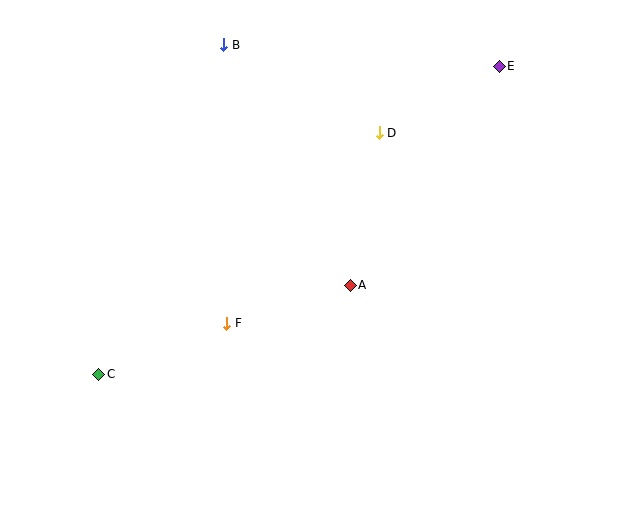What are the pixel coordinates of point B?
Point B is at (224, 45).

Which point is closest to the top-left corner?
Point B is closest to the top-left corner.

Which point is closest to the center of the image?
Point A at (350, 285) is closest to the center.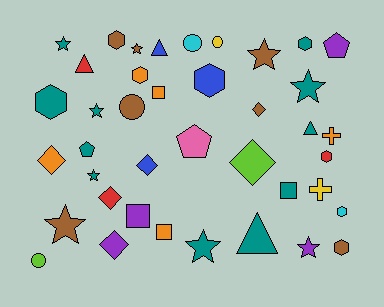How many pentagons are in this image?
There are 3 pentagons.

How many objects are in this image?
There are 40 objects.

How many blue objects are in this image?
There are 3 blue objects.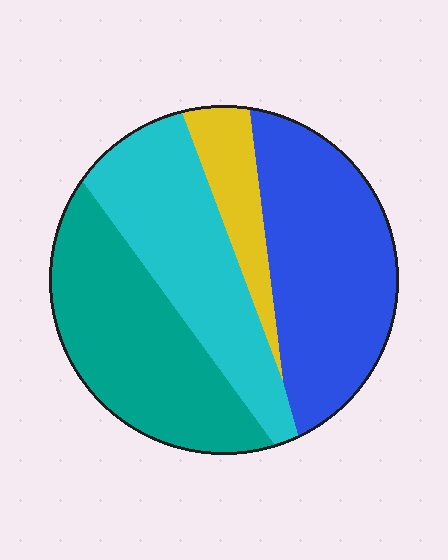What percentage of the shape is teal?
Teal takes up between a quarter and a half of the shape.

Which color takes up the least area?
Yellow, at roughly 10%.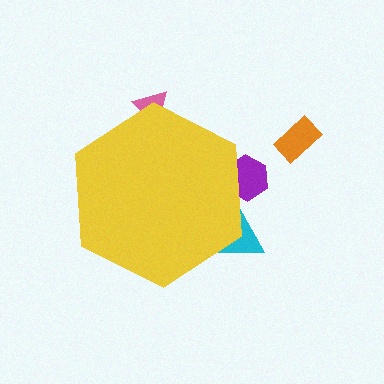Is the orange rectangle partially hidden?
No, the orange rectangle is fully visible.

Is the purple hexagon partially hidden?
Yes, the purple hexagon is partially hidden behind the yellow hexagon.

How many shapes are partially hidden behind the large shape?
3 shapes are partially hidden.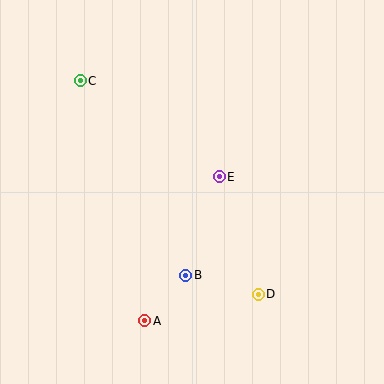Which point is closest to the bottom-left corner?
Point A is closest to the bottom-left corner.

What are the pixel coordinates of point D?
Point D is at (258, 294).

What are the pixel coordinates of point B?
Point B is at (186, 275).